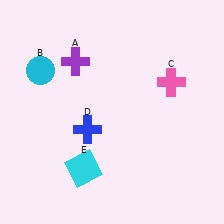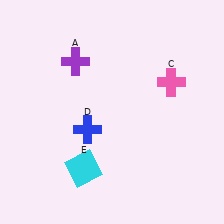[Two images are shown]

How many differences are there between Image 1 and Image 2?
There is 1 difference between the two images.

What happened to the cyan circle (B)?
The cyan circle (B) was removed in Image 2. It was in the top-left area of Image 1.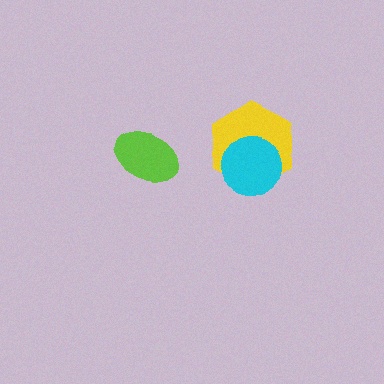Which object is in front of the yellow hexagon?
The cyan circle is in front of the yellow hexagon.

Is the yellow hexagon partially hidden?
Yes, it is partially covered by another shape.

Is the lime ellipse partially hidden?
No, no other shape covers it.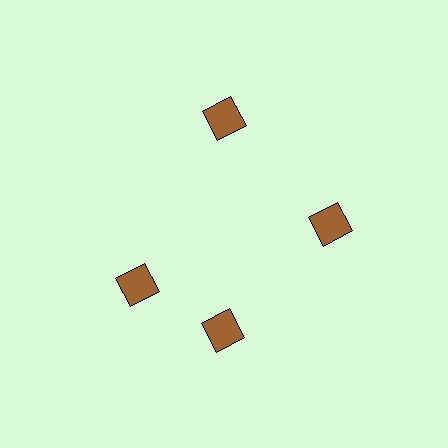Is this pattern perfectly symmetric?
No. The 4 brown diamonds are arranged in a ring, but one element near the 9 o'clock position is rotated out of alignment along the ring, breaking the 4-fold rotational symmetry.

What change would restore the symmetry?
The symmetry would be restored by rotating it back into even spacing with its neighbors so that all 4 diamonds sit at equal angles and equal distance from the center.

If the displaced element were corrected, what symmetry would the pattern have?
It would have 4-fold rotational symmetry — the pattern would map onto itself every 90 degrees.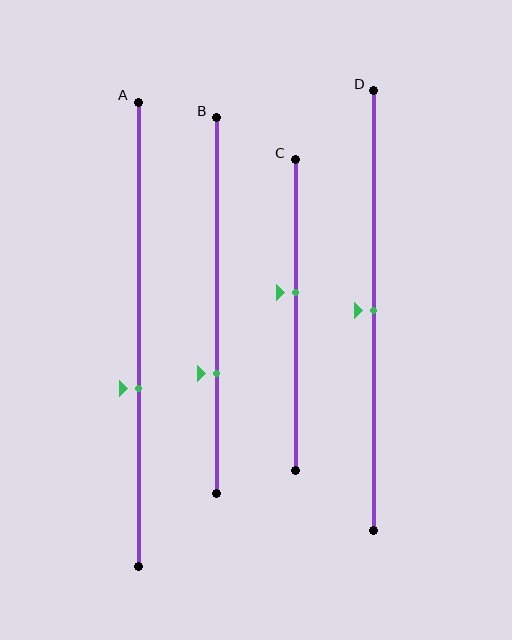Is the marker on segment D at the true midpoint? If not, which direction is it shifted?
Yes, the marker on segment D is at the true midpoint.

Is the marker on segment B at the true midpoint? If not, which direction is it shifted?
No, the marker on segment B is shifted downward by about 18% of the segment length.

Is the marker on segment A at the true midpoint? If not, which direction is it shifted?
No, the marker on segment A is shifted downward by about 12% of the segment length.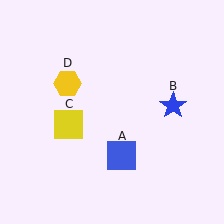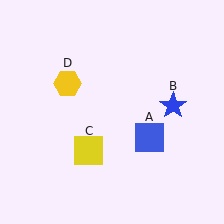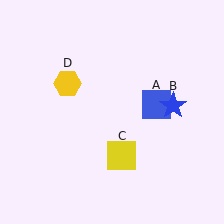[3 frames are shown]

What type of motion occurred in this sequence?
The blue square (object A), yellow square (object C) rotated counterclockwise around the center of the scene.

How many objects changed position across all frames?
2 objects changed position: blue square (object A), yellow square (object C).